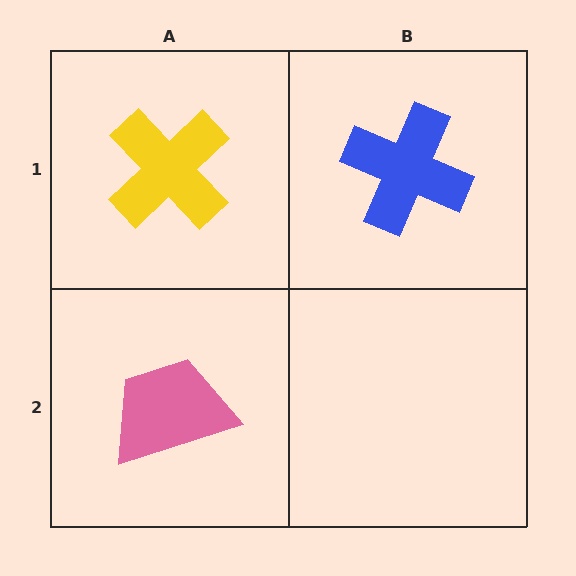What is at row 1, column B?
A blue cross.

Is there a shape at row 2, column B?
No, that cell is empty.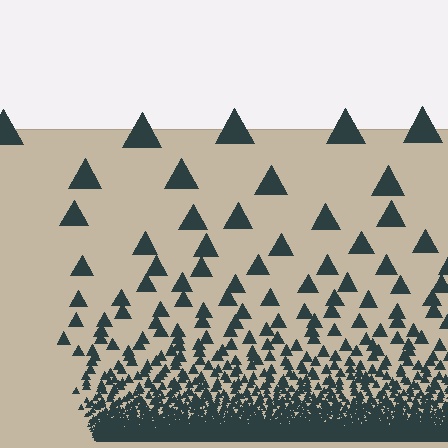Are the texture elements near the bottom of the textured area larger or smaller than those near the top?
Smaller. The gradient is inverted — elements near the bottom are smaller and denser.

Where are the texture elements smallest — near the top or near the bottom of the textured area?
Near the bottom.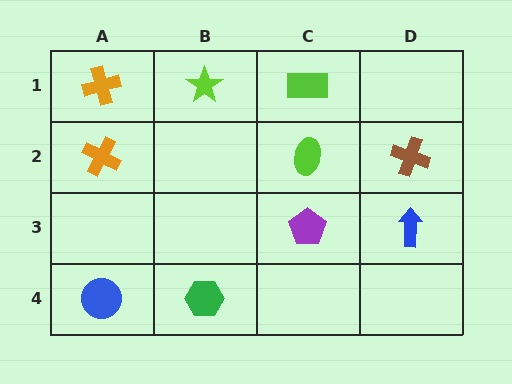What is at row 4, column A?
A blue circle.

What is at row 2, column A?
An orange cross.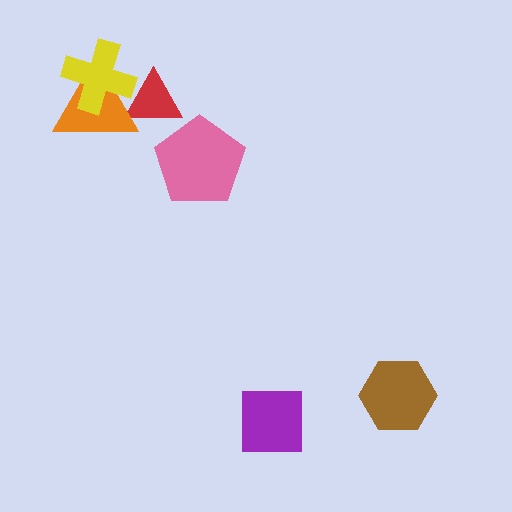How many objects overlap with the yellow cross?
2 objects overlap with the yellow cross.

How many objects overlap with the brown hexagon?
0 objects overlap with the brown hexagon.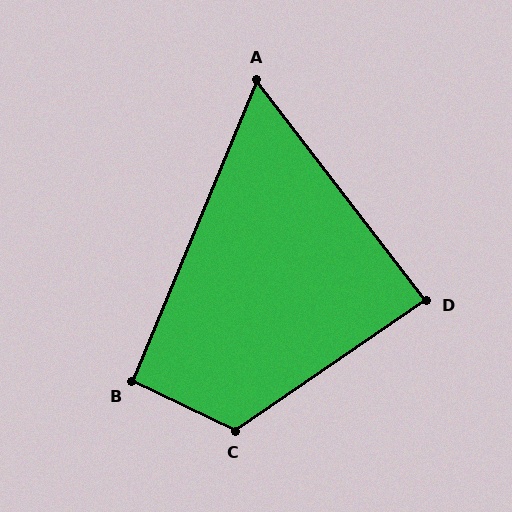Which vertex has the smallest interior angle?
A, at approximately 60 degrees.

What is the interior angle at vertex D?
Approximately 87 degrees (approximately right).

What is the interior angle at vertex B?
Approximately 93 degrees (approximately right).